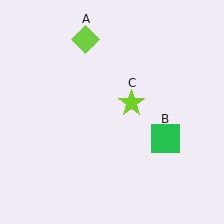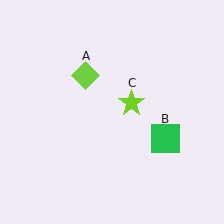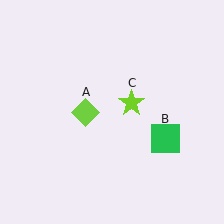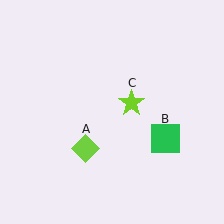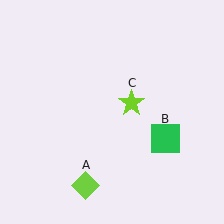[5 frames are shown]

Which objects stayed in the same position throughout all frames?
Green square (object B) and lime star (object C) remained stationary.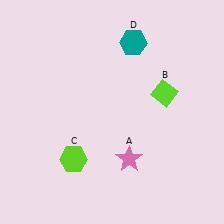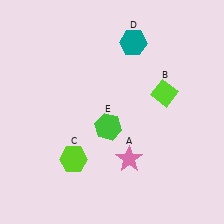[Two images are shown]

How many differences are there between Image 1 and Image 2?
There is 1 difference between the two images.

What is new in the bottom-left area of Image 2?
A green hexagon (E) was added in the bottom-left area of Image 2.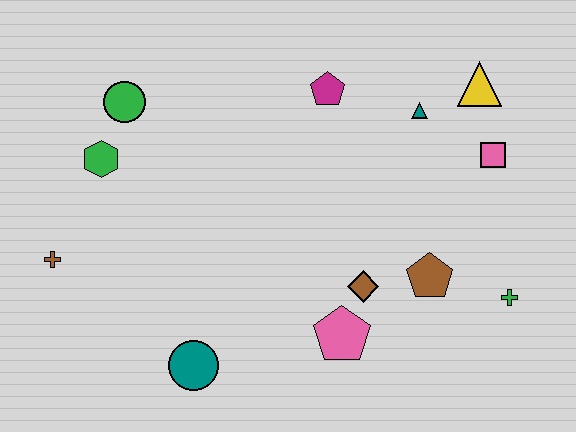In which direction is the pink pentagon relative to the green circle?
The pink pentagon is below the green circle.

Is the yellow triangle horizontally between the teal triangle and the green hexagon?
No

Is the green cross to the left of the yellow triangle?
No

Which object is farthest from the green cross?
The brown cross is farthest from the green cross.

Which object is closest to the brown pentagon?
The brown diamond is closest to the brown pentagon.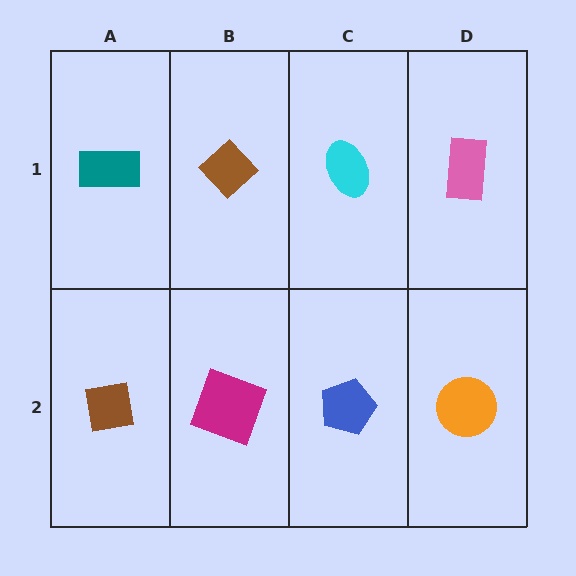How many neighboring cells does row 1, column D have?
2.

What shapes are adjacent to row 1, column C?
A blue pentagon (row 2, column C), a brown diamond (row 1, column B), a pink rectangle (row 1, column D).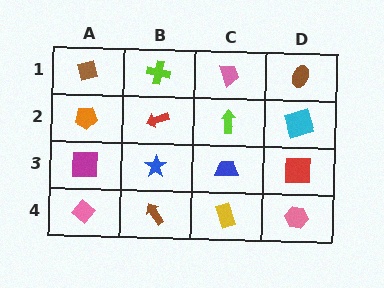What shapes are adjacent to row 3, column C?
A lime arrow (row 2, column C), a yellow rectangle (row 4, column C), a blue star (row 3, column B), a red square (row 3, column D).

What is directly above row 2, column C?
A pink trapezoid.